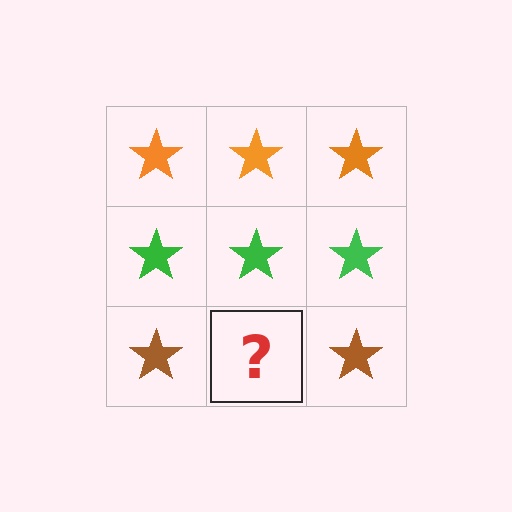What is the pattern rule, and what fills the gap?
The rule is that each row has a consistent color. The gap should be filled with a brown star.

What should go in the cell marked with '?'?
The missing cell should contain a brown star.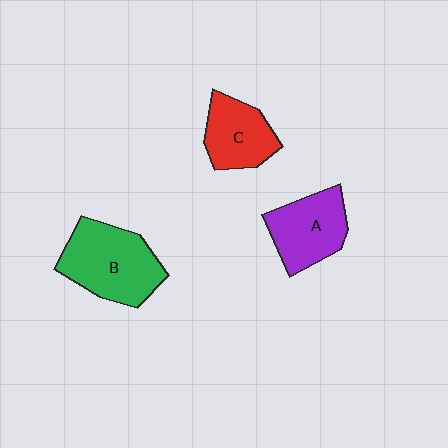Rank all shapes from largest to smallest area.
From largest to smallest: B (green), A (purple), C (red).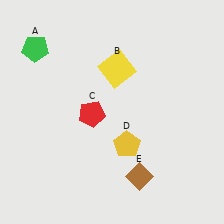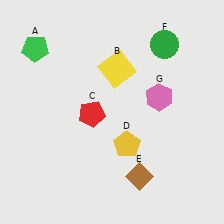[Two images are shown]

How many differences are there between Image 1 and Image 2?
There are 2 differences between the two images.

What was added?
A green circle (F), a pink hexagon (G) were added in Image 2.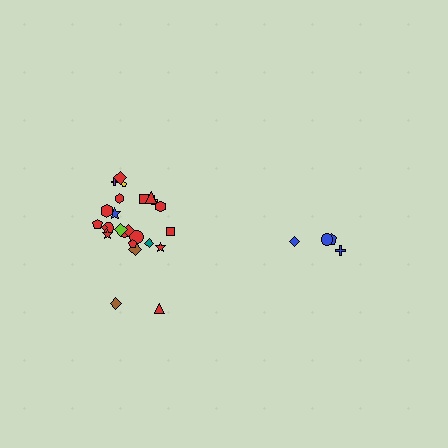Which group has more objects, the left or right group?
The left group.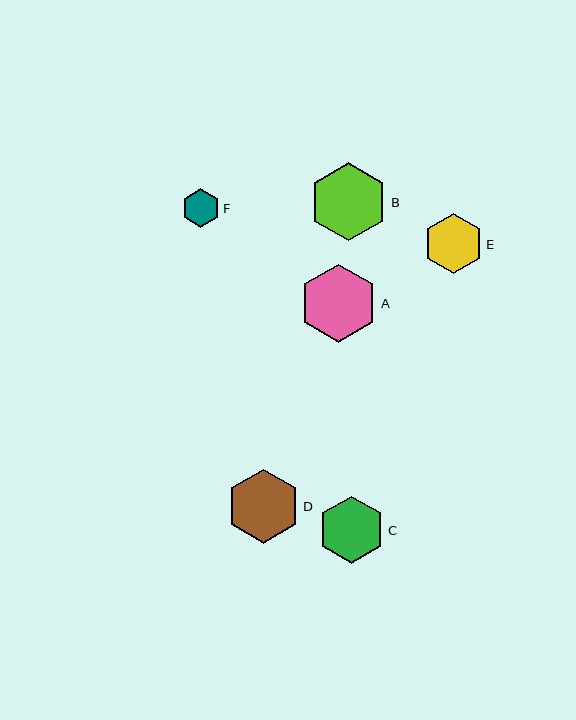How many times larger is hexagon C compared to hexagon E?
Hexagon C is approximately 1.1 times the size of hexagon E.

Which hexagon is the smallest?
Hexagon F is the smallest with a size of approximately 38 pixels.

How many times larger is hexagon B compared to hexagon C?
Hexagon B is approximately 1.2 times the size of hexagon C.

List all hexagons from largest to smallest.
From largest to smallest: B, A, D, C, E, F.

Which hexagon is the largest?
Hexagon B is the largest with a size of approximately 78 pixels.